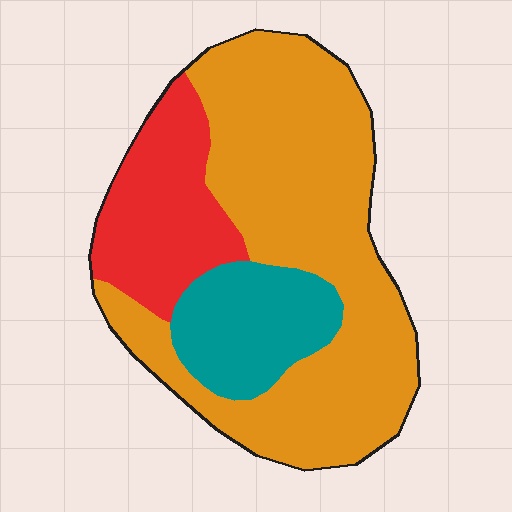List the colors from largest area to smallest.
From largest to smallest: orange, red, teal.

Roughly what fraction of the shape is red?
Red takes up less than a quarter of the shape.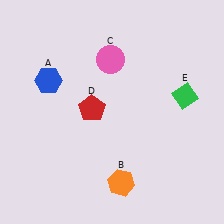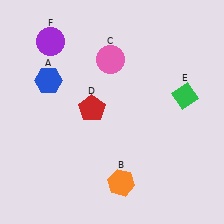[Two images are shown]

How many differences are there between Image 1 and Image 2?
There is 1 difference between the two images.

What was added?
A purple circle (F) was added in Image 2.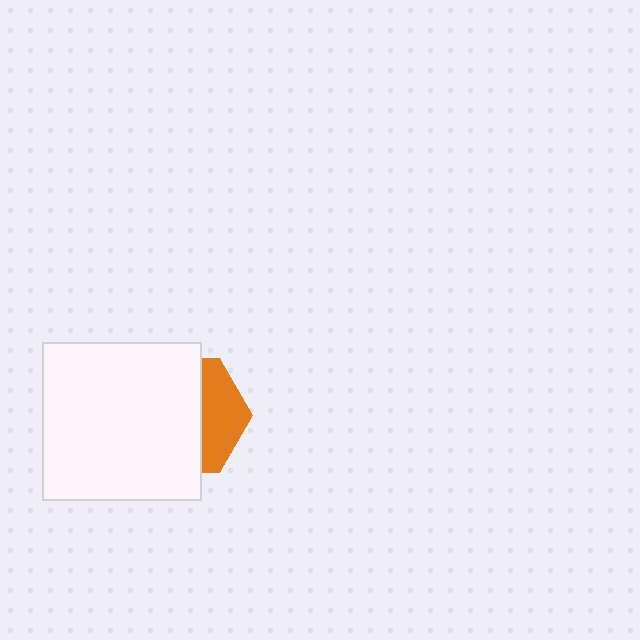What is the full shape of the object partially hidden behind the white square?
The partially hidden object is an orange hexagon.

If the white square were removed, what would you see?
You would see the complete orange hexagon.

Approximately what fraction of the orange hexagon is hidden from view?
Roughly 65% of the orange hexagon is hidden behind the white square.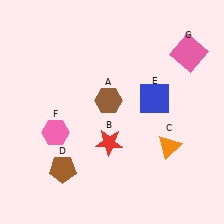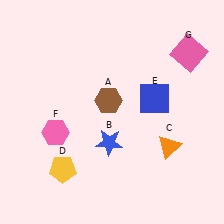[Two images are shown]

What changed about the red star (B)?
In Image 1, B is red. In Image 2, it changed to blue.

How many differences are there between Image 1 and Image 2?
There are 2 differences between the two images.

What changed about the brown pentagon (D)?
In Image 1, D is brown. In Image 2, it changed to yellow.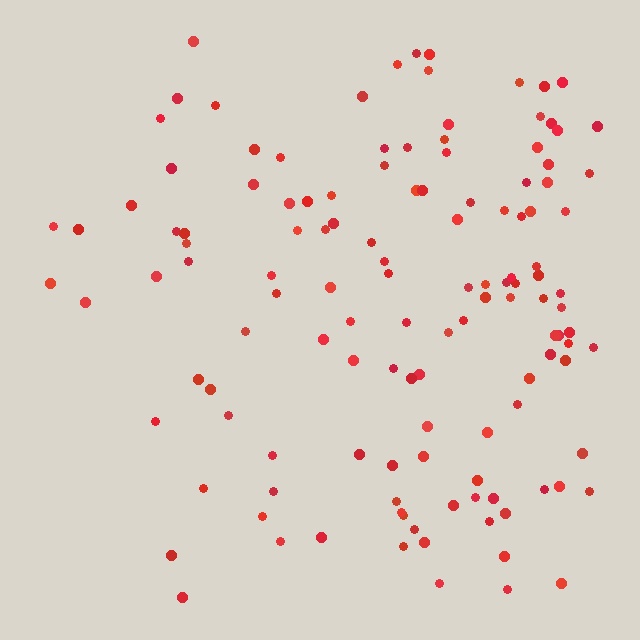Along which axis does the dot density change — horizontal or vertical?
Horizontal.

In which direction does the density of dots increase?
From left to right, with the right side densest.